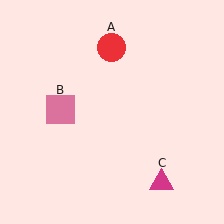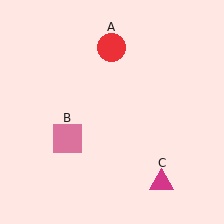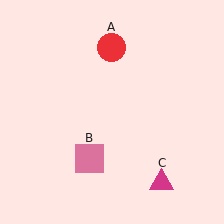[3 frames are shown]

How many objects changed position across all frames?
1 object changed position: pink square (object B).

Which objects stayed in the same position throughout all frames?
Red circle (object A) and magenta triangle (object C) remained stationary.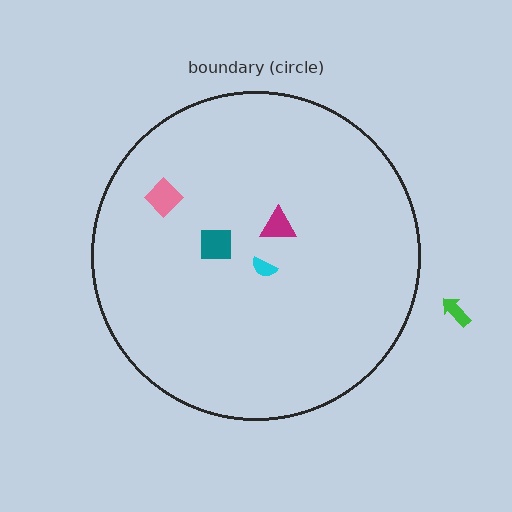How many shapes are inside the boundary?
4 inside, 1 outside.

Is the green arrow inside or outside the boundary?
Outside.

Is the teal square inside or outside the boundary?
Inside.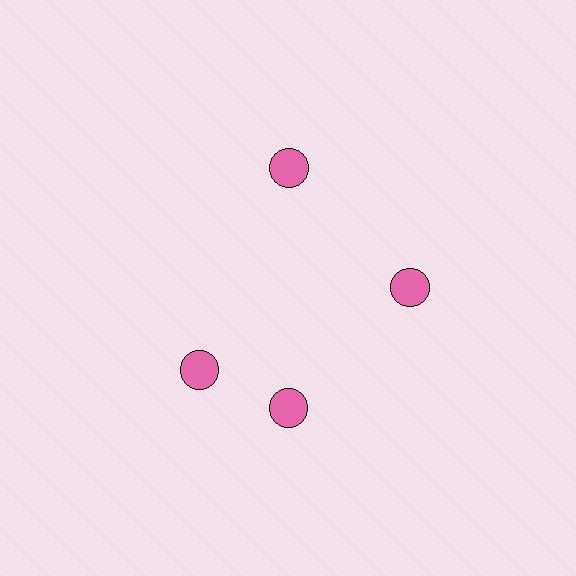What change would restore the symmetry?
The symmetry would be restored by rotating it back into even spacing with its neighbors so that all 4 circles sit at equal angles and equal distance from the center.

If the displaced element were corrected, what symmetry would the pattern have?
It would have 4-fold rotational symmetry — the pattern would map onto itself every 90 degrees.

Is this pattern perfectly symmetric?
No. The 4 pink circles are arranged in a ring, but one element near the 9 o'clock position is rotated out of alignment along the ring, breaking the 4-fold rotational symmetry.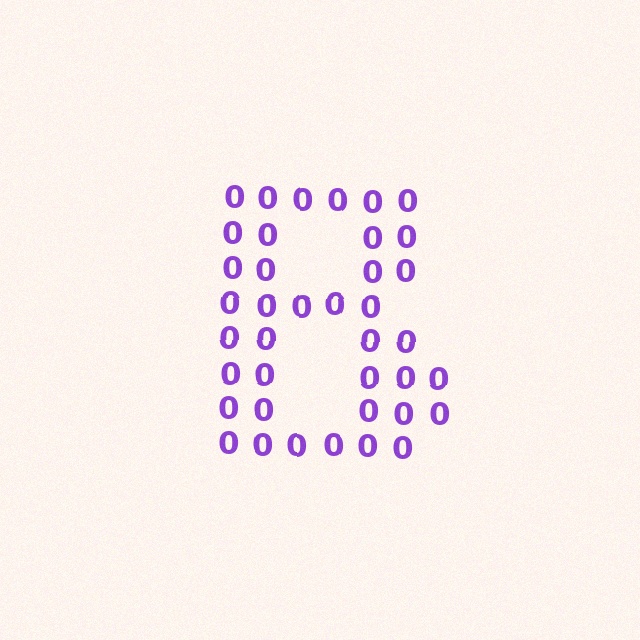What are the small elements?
The small elements are digit 0's.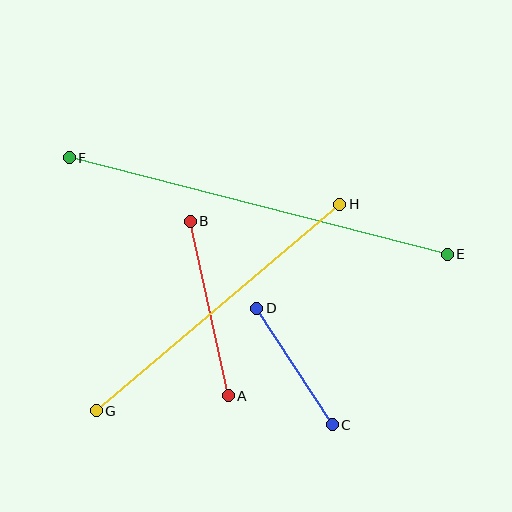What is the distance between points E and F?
The distance is approximately 390 pixels.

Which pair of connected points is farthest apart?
Points E and F are farthest apart.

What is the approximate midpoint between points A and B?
The midpoint is at approximately (209, 309) pixels.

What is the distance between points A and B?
The distance is approximately 179 pixels.